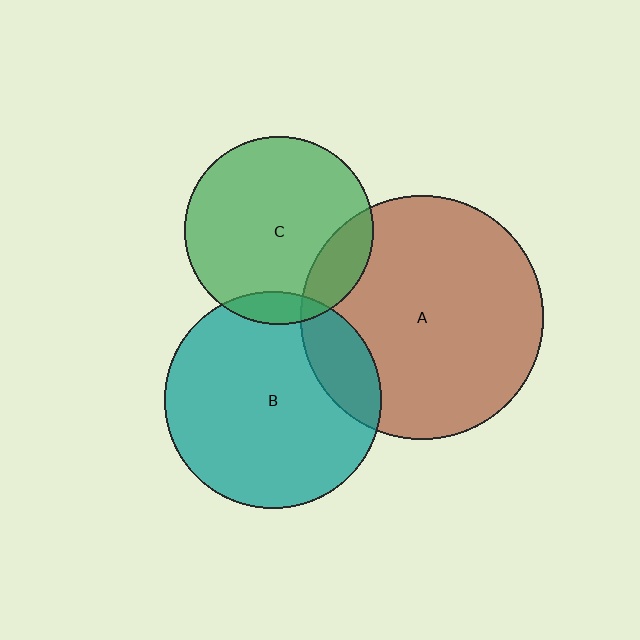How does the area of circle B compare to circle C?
Approximately 1.3 times.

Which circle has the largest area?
Circle A (brown).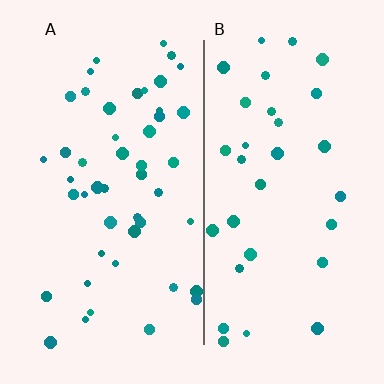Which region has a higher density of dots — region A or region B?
A (the left).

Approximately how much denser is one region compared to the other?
Approximately 1.5× — region A over region B.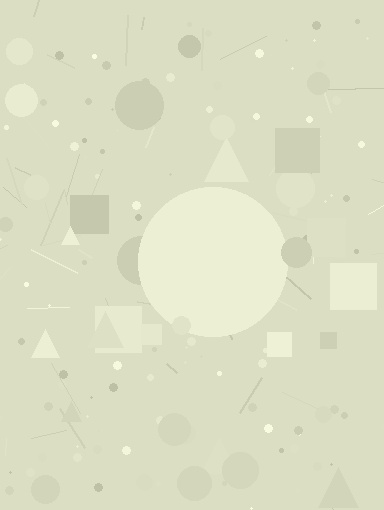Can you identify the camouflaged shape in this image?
The camouflaged shape is a circle.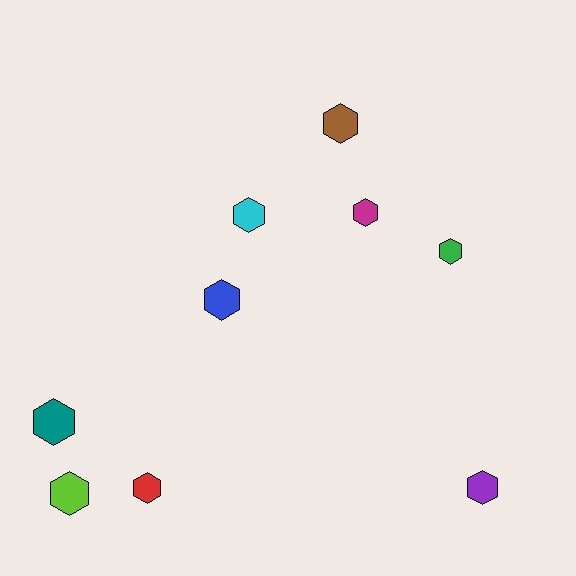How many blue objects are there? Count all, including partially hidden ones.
There is 1 blue object.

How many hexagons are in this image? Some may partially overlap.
There are 9 hexagons.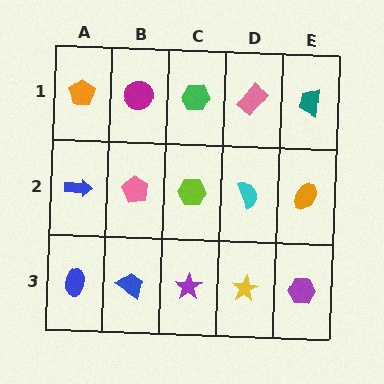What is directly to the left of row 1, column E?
A pink rectangle.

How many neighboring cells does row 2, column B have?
4.